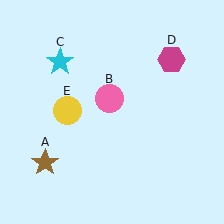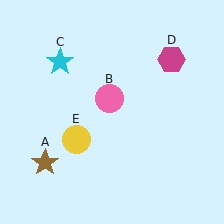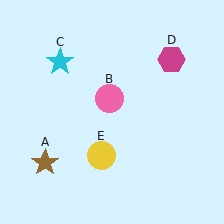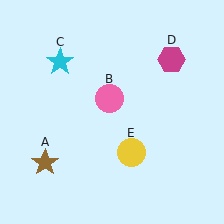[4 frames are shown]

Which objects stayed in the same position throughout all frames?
Brown star (object A) and pink circle (object B) and cyan star (object C) and magenta hexagon (object D) remained stationary.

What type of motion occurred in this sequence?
The yellow circle (object E) rotated counterclockwise around the center of the scene.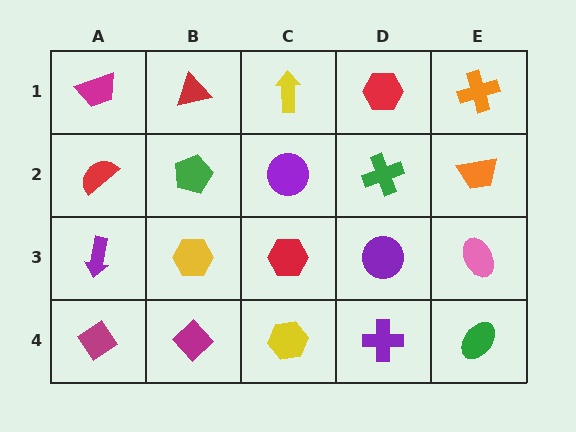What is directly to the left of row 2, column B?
A red semicircle.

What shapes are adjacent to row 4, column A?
A purple arrow (row 3, column A), a magenta diamond (row 4, column B).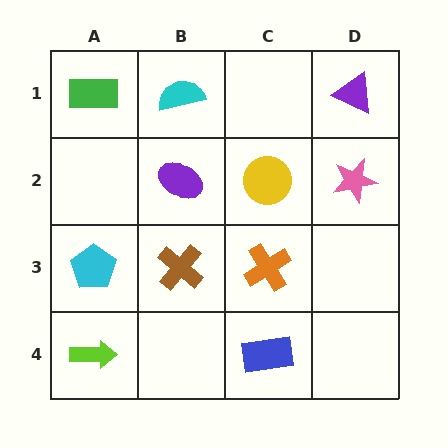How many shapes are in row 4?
2 shapes.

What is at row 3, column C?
An orange cross.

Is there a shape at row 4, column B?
No, that cell is empty.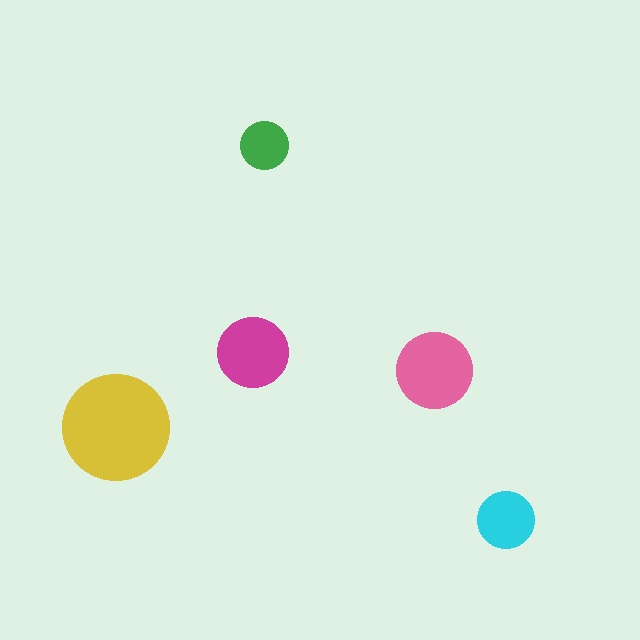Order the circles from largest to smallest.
the yellow one, the pink one, the magenta one, the cyan one, the green one.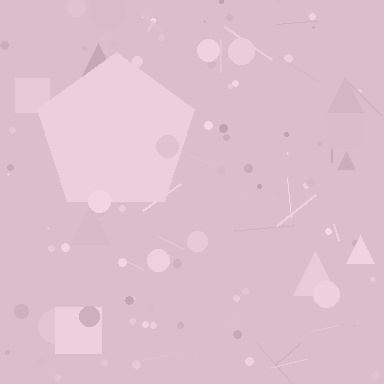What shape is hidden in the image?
A pentagon is hidden in the image.